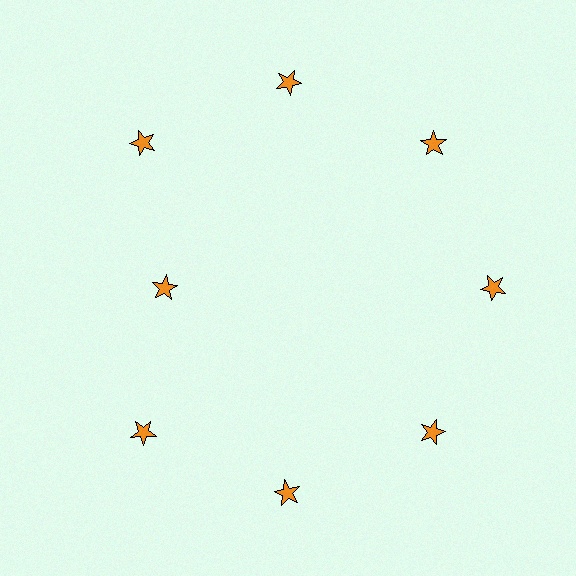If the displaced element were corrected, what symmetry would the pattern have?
It would have 8-fold rotational symmetry — the pattern would map onto itself every 45 degrees.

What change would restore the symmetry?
The symmetry would be restored by moving it outward, back onto the ring so that all 8 stars sit at equal angles and equal distance from the center.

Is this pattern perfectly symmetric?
No. The 8 orange stars are arranged in a ring, but one element near the 9 o'clock position is pulled inward toward the center, breaking the 8-fold rotational symmetry.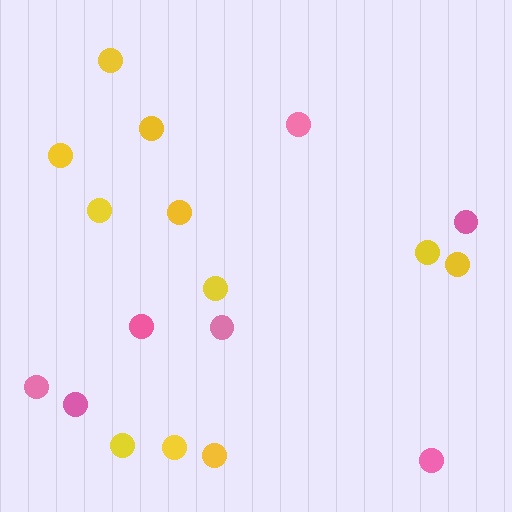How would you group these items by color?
There are 2 groups: one group of yellow circles (11) and one group of pink circles (7).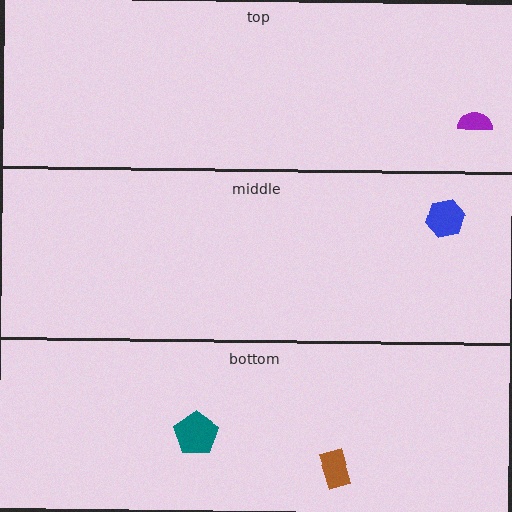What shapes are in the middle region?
The blue hexagon.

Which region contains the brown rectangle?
The bottom region.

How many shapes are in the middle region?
1.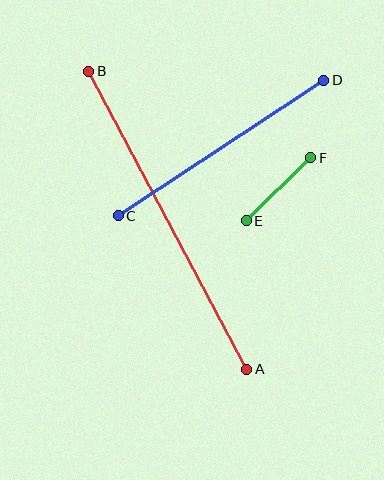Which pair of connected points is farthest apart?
Points A and B are farthest apart.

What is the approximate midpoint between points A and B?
The midpoint is at approximately (168, 220) pixels.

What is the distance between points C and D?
The distance is approximately 246 pixels.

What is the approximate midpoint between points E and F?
The midpoint is at approximately (279, 189) pixels.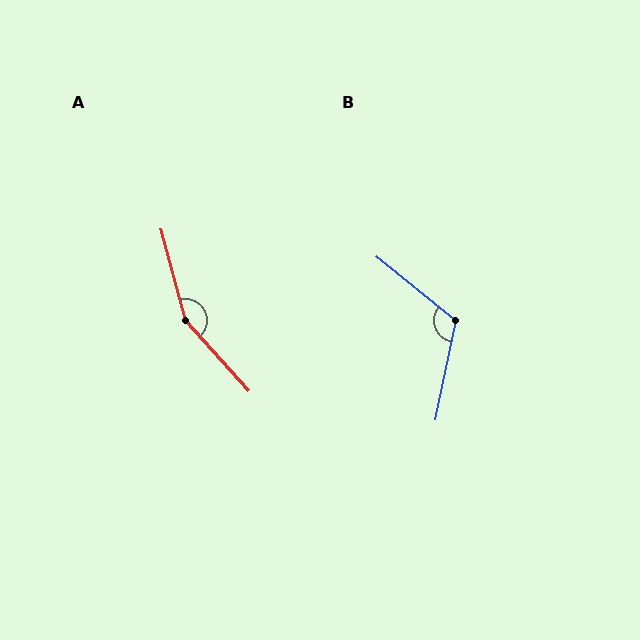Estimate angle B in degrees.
Approximately 117 degrees.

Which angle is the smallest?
B, at approximately 117 degrees.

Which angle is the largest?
A, at approximately 153 degrees.